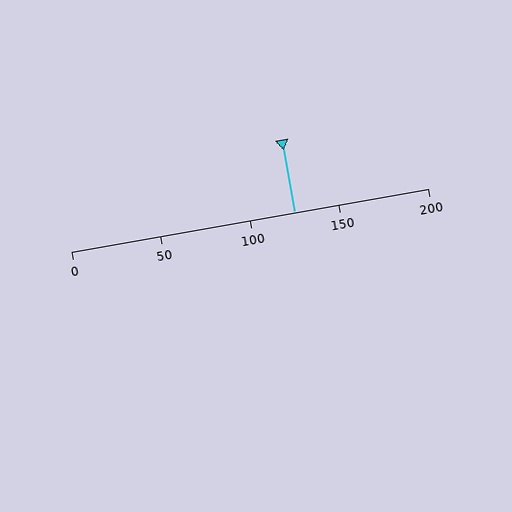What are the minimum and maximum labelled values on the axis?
The axis runs from 0 to 200.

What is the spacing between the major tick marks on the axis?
The major ticks are spaced 50 apart.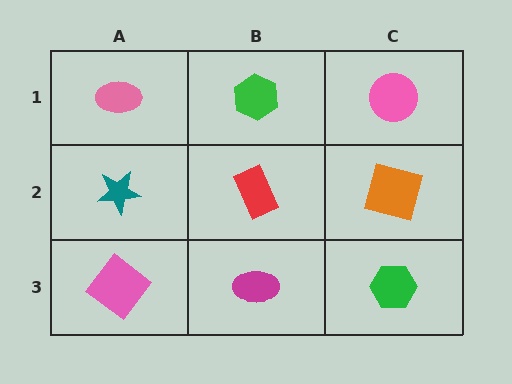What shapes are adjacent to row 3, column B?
A red rectangle (row 2, column B), a pink diamond (row 3, column A), a green hexagon (row 3, column C).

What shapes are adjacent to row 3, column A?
A teal star (row 2, column A), a magenta ellipse (row 3, column B).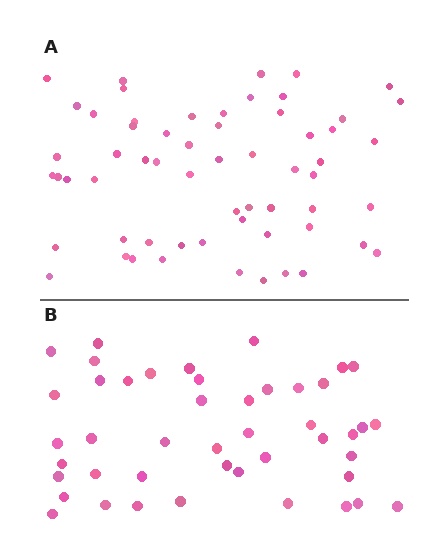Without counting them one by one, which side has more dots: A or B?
Region A (the top region) has more dots.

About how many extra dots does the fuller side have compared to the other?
Region A has approximately 15 more dots than region B.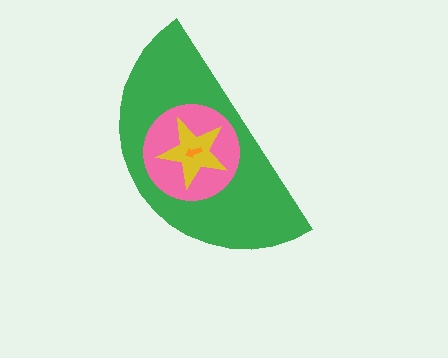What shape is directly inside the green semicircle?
The pink circle.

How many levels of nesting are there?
4.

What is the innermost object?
The orange arrow.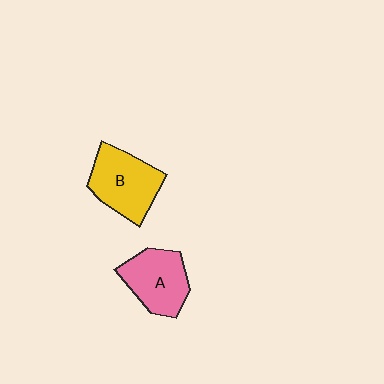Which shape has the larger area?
Shape B (yellow).